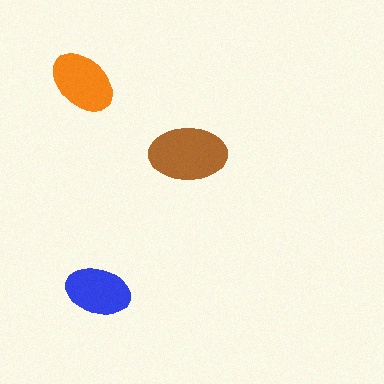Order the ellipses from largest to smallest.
the brown one, the orange one, the blue one.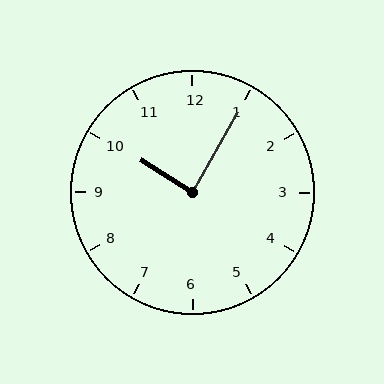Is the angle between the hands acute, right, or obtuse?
It is right.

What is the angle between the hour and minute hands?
Approximately 88 degrees.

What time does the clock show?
10:05.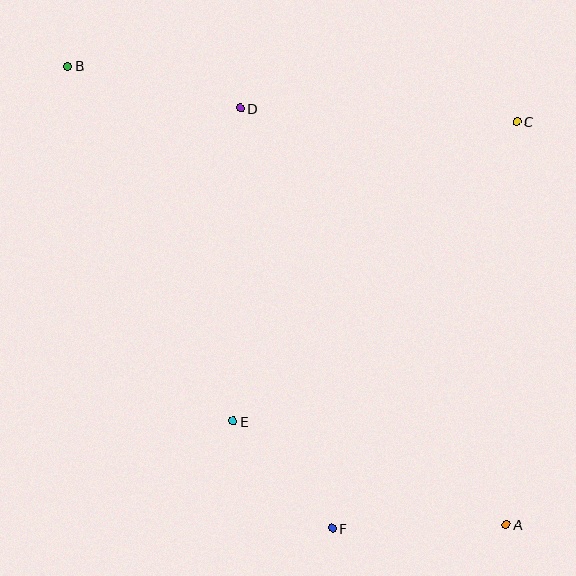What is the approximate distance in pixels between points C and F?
The distance between C and F is approximately 447 pixels.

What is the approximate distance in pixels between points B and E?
The distance between B and E is approximately 392 pixels.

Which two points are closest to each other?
Points E and F are closest to each other.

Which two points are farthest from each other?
Points A and B are farthest from each other.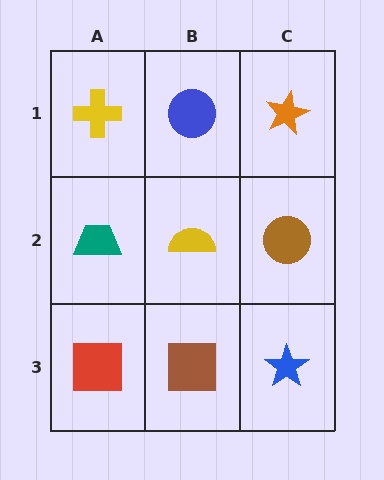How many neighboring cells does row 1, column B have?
3.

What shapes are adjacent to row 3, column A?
A teal trapezoid (row 2, column A), a brown square (row 3, column B).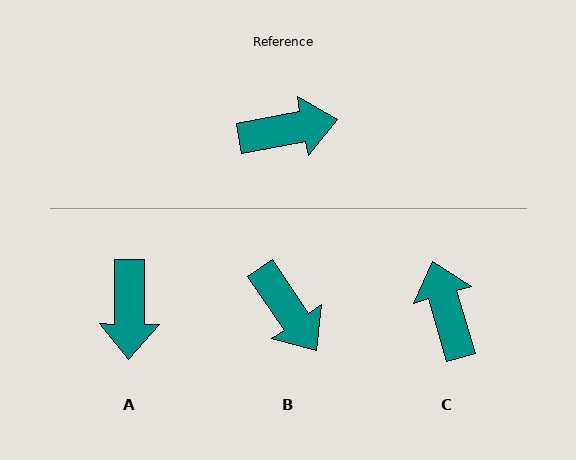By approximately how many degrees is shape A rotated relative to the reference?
Approximately 101 degrees clockwise.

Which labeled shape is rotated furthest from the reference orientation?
A, about 101 degrees away.